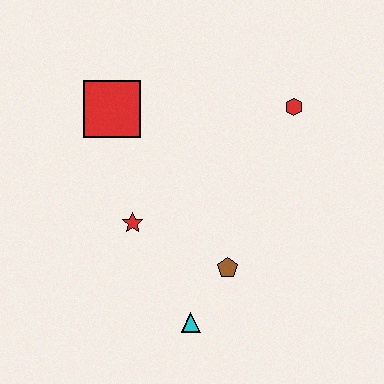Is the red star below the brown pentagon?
No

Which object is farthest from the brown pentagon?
The red square is farthest from the brown pentagon.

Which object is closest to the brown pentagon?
The cyan triangle is closest to the brown pentagon.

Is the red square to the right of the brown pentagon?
No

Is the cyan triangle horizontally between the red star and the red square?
No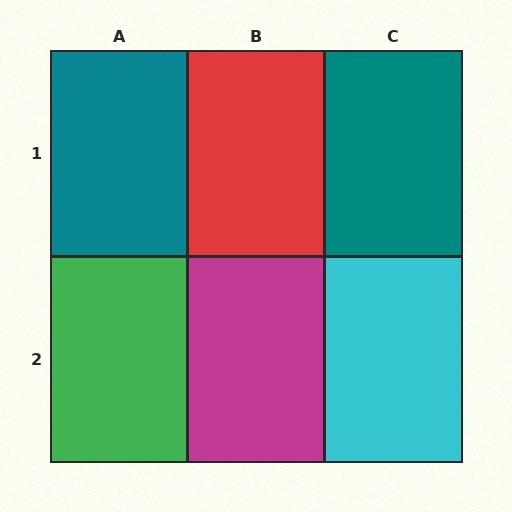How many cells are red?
1 cell is red.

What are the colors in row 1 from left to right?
Teal, red, teal.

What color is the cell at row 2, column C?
Cyan.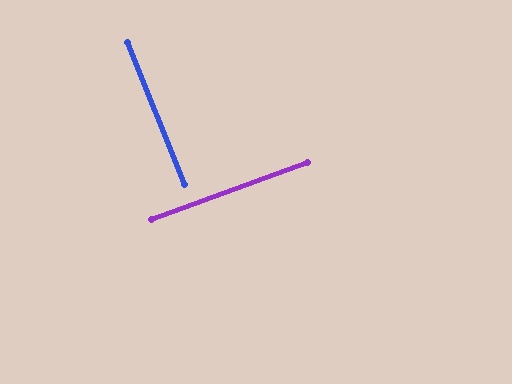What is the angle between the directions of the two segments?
Approximately 88 degrees.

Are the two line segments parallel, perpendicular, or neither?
Perpendicular — they meet at approximately 88°.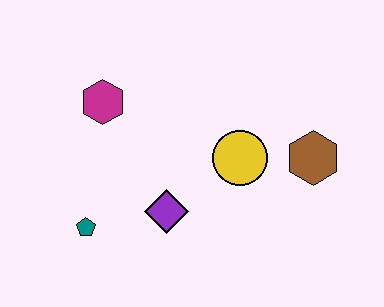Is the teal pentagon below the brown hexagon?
Yes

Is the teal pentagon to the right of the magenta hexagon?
No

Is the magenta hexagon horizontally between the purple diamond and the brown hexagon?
No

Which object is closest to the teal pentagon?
The purple diamond is closest to the teal pentagon.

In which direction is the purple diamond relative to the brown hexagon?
The purple diamond is to the left of the brown hexagon.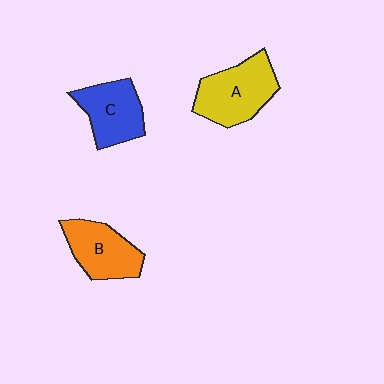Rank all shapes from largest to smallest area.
From largest to smallest: A (yellow), B (orange), C (blue).